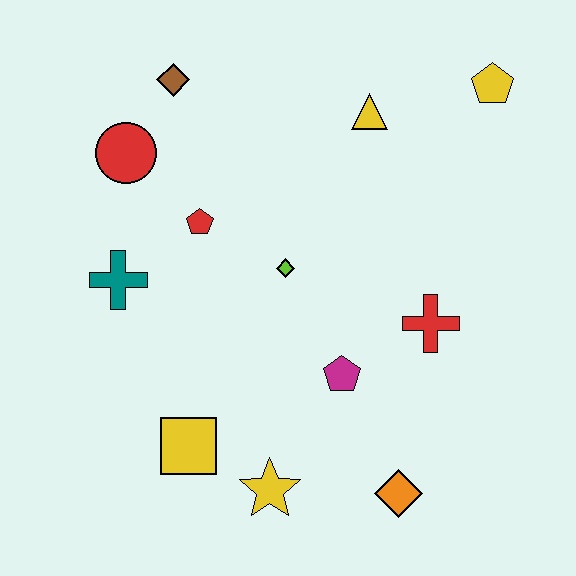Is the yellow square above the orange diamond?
Yes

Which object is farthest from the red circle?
The orange diamond is farthest from the red circle.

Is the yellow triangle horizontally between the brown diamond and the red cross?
Yes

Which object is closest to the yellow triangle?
The yellow pentagon is closest to the yellow triangle.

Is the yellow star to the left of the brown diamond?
No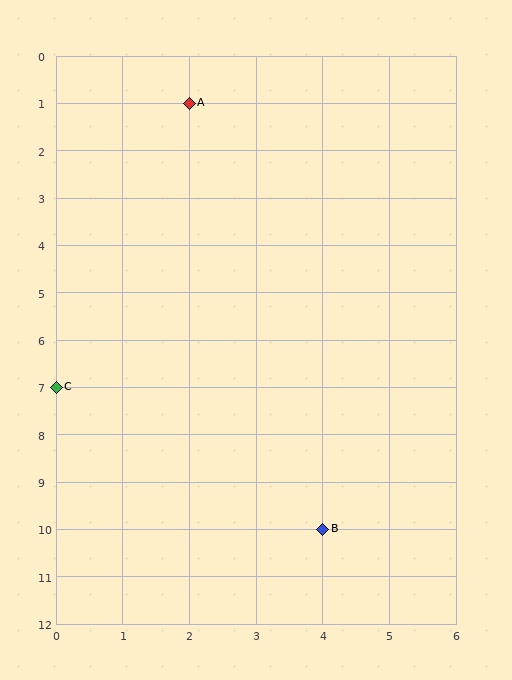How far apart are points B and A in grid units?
Points B and A are 2 columns and 9 rows apart (about 9.2 grid units diagonally).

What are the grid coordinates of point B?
Point B is at grid coordinates (4, 10).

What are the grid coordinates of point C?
Point C is at grid coordinates (0, 7).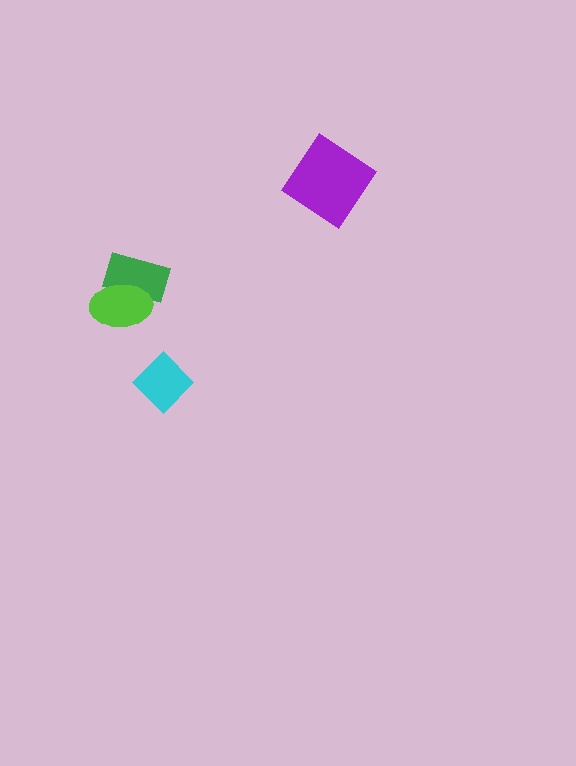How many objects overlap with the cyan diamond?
0 objects overlap with the cyan diamond.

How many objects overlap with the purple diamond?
0 objects overlap with the purple diamond.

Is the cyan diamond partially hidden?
No, no other shape covers it.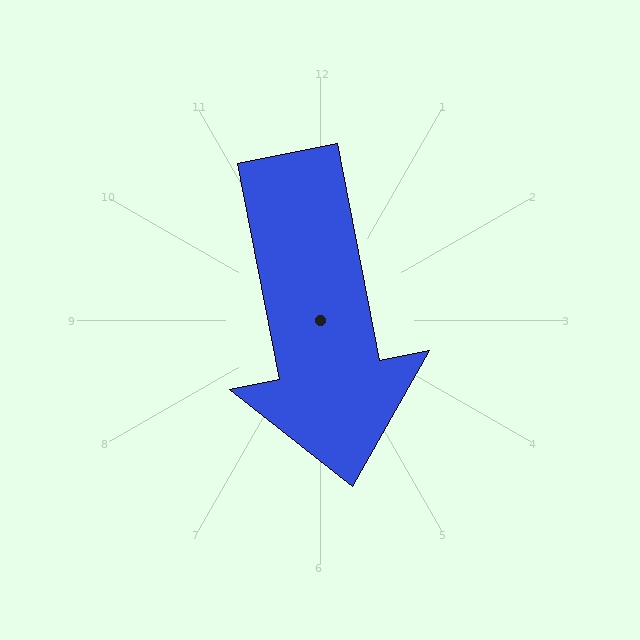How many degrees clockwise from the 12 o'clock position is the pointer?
Approximately 169 degrees.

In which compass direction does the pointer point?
South.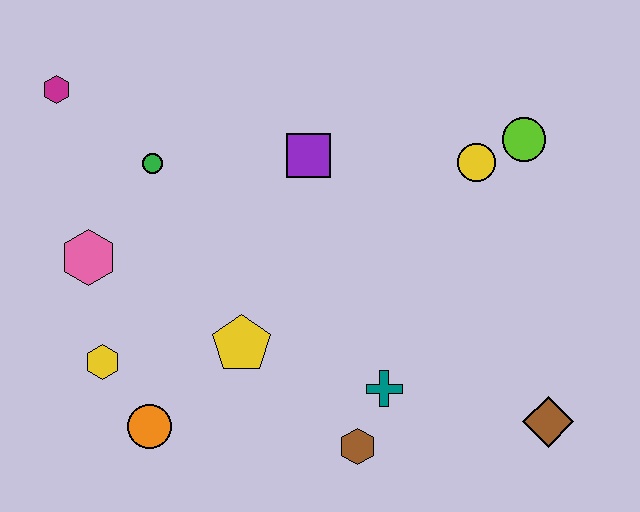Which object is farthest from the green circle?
The brown diamond is farthest from the green circle.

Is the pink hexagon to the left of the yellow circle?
Yes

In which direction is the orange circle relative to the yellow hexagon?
The orange circle is below the yellow hexagon.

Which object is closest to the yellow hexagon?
The orange circle is closest to the yellow hexagon.